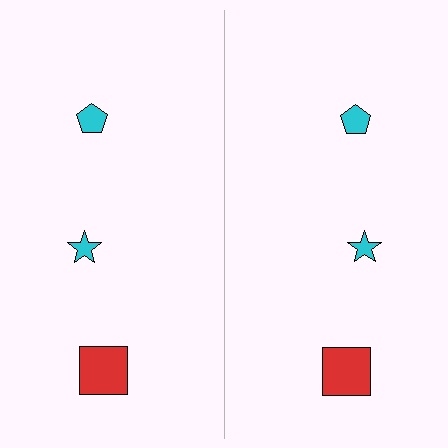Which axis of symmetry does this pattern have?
The pattern has a vertical axis of symmetry running through the center of the image.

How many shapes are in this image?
There are 6 shapes in this image.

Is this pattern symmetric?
Yes, this pattern has bilateral (reflection) symmetry.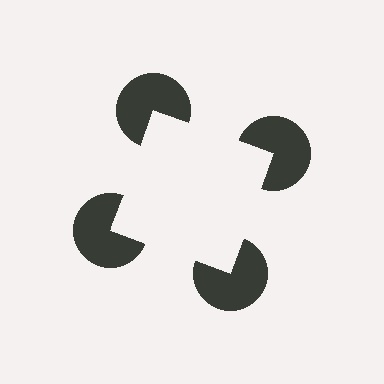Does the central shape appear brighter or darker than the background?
It typically appears slightly brighter than the background, even though no actual brightness change is drawn.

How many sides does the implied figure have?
4 sides.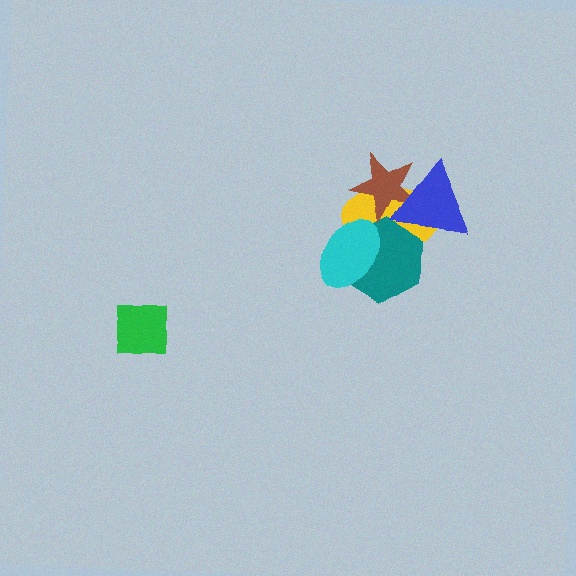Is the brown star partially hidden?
Yes, it is partially covered by another shape.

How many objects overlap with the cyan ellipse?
2 objects overlap with the cyan ellipse.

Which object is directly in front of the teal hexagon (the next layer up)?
The cyan ellipse is directly in front of the teal hexagon.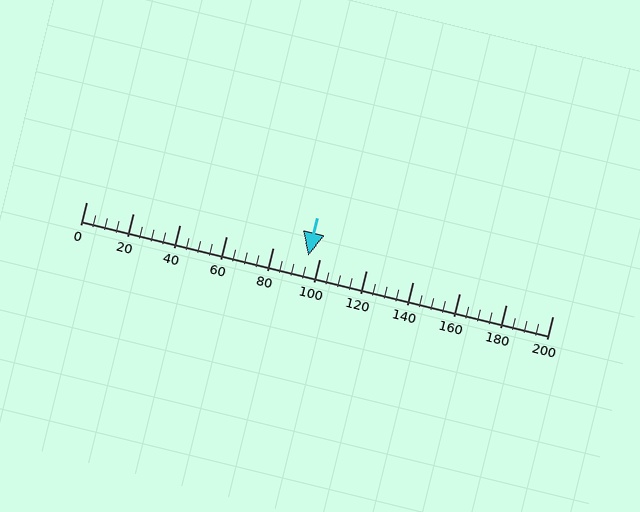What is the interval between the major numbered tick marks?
The major tick marks are spaced 20 units apart.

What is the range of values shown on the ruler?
The ruler shows values from 0 to 200.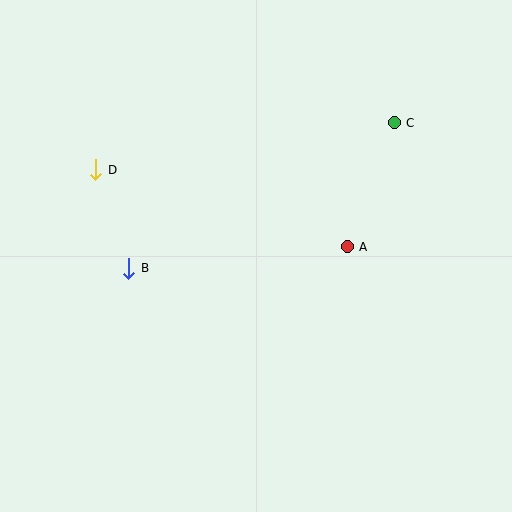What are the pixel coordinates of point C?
Point C is at (394, 123).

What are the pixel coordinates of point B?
Point B is at (129, 268).